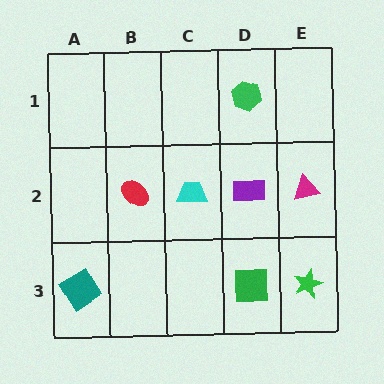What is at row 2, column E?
A magenta triangle.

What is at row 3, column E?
A green star.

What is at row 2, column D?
A purple rectangle.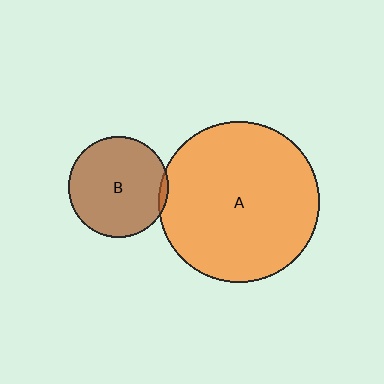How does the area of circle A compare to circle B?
Approximately 2.6 times.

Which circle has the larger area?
Circle A (orange).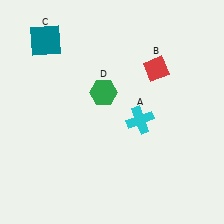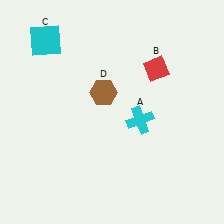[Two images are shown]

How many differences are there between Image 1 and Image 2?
There are 2 differences between the two images.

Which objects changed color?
C changed from teal to cyan. D changed from green to brown.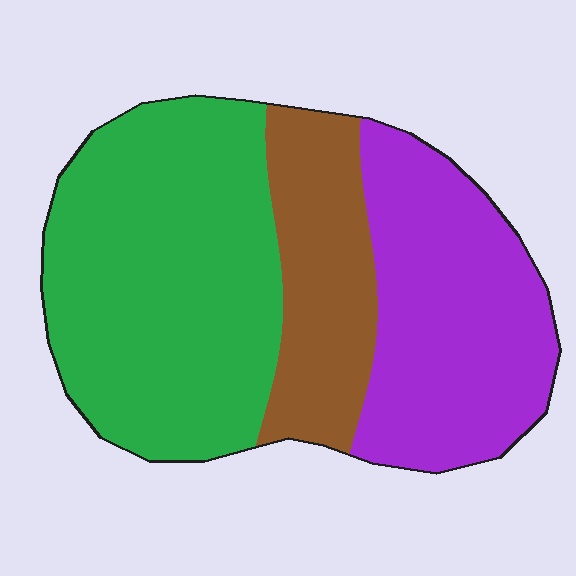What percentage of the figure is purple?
Purple covers around 35% of the figure.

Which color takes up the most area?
Green, at roughly 45%.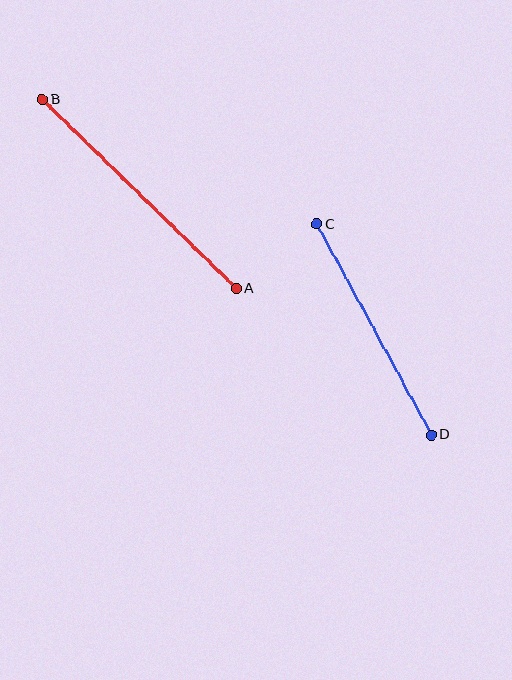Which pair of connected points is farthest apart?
Points A and B are farthest apart.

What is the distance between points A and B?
The distance is approximately 271 pixels.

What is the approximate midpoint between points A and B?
The midpoint is at approximately (139, 194) pixels.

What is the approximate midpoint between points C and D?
The midpoint is at approximately (374, 330) pixels.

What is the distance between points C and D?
The distance is approximately 240 pixels.